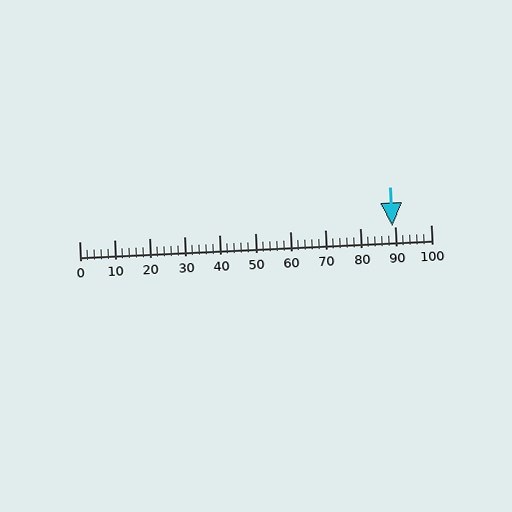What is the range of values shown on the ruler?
The ruler shows values from 0 to 100.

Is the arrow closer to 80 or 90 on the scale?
The arrow is closer to 90.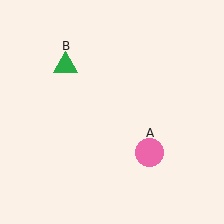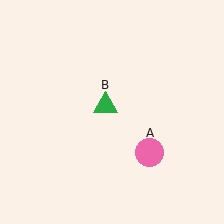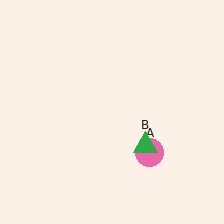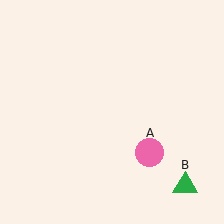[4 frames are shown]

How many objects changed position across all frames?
1 object changed position: green triangle (object B).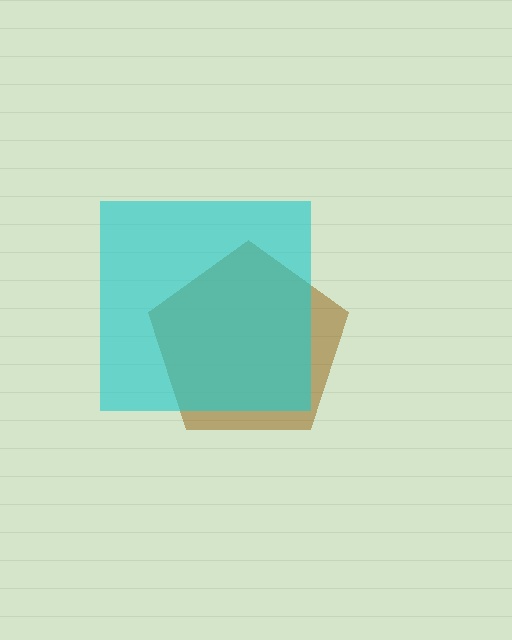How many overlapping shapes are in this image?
There are 2 overlapping shapes in the image.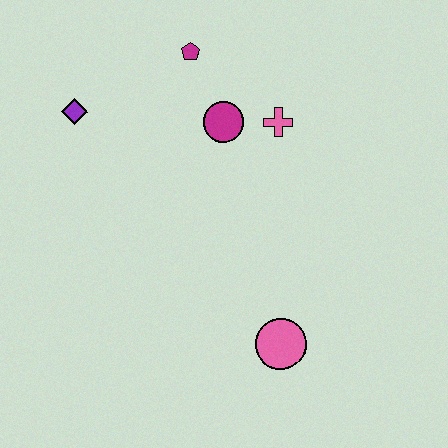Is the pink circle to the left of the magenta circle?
No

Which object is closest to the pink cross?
The magenta circle is closest to the pink cross.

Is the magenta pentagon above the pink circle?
Yes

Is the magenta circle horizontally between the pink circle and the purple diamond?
Yes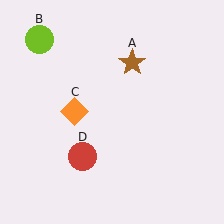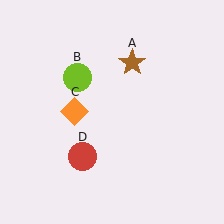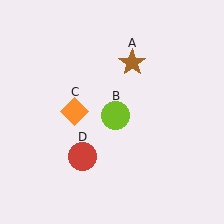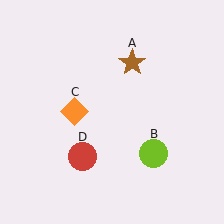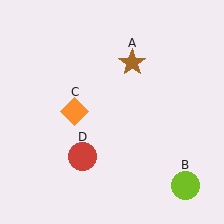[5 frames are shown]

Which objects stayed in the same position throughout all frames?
Brown star (object A) and orange diamond (object C) and red circle (object D) remained stationary.